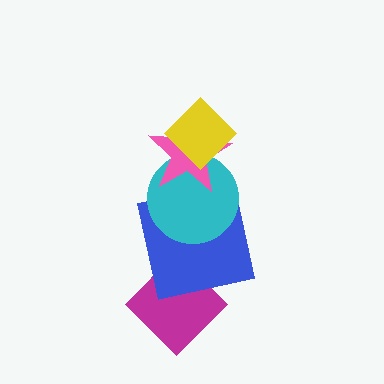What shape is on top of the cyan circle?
The pink star is on top of the cyan circle.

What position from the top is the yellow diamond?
The yellow diamond is 1st from the top.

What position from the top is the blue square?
The blue square is 4th from the top.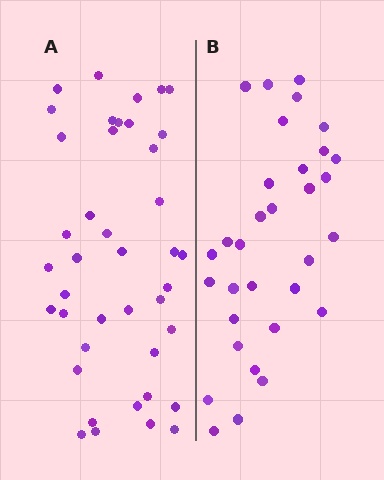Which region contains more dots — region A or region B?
Region A (the left region) has more dots.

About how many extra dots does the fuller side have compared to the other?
Region A has roughly 8 or so more dots than region B.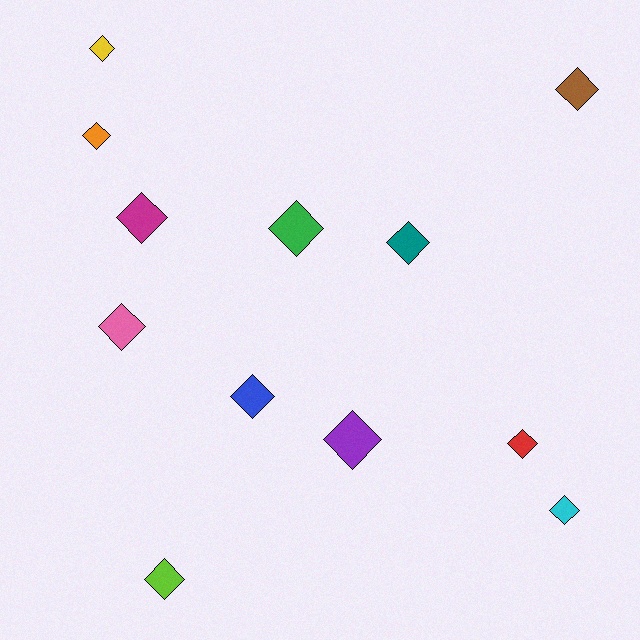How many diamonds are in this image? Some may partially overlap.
There are 12 diamonds.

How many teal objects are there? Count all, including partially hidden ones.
There is 1 teal object.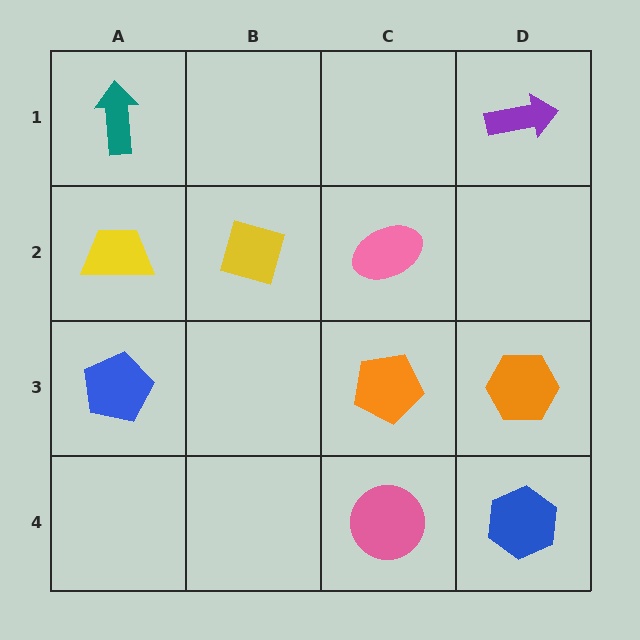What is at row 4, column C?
A pink circle.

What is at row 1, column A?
A teal arrow.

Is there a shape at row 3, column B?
No, that cell is empty.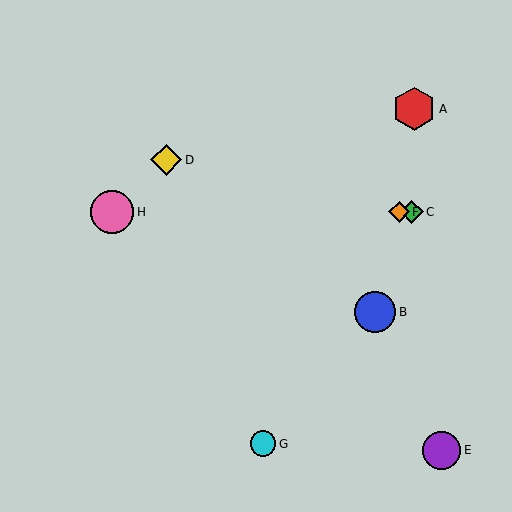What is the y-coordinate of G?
Object G is at y≈444.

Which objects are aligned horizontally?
Objects C, F, H are aligned horizontally.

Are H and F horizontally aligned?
Yes, both are at y≈212.